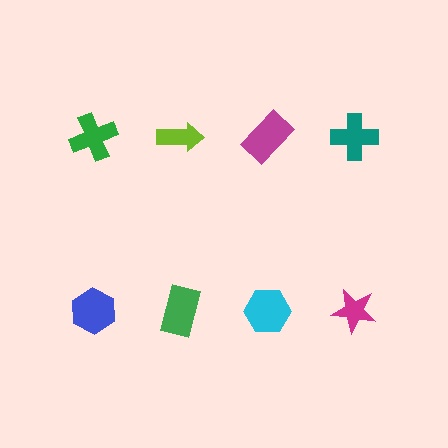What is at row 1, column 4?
A teal cross.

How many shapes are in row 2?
4 shapes.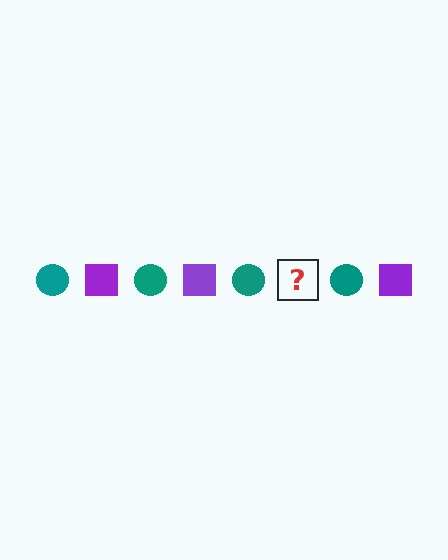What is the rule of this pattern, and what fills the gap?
The rule is that the pattern alternates between teal circle and purple square. The gap should be filled with a purple square.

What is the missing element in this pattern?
The missing element is a purple square.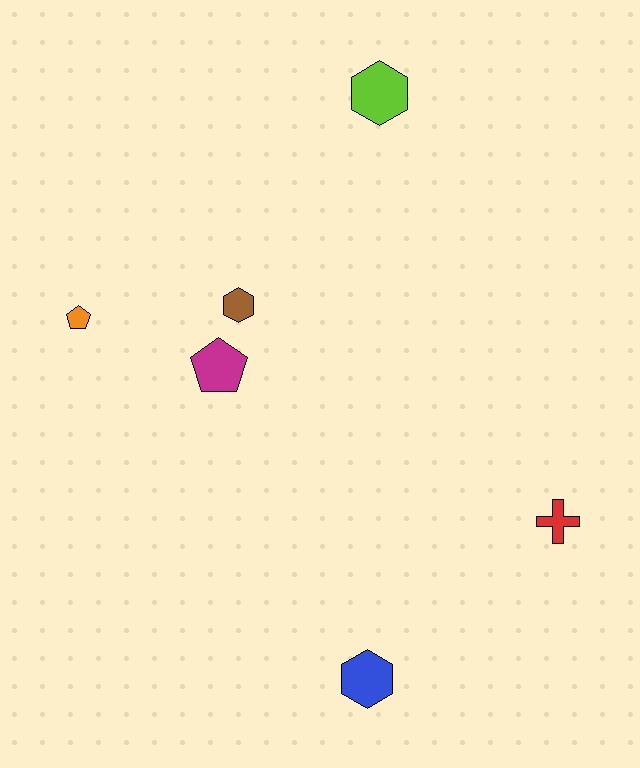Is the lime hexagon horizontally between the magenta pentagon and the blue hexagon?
No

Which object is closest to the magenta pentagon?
The brown hexagon is closest to the magenta pentagon.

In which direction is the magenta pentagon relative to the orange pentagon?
The magenta pentagon is to the right of the orange pentagon.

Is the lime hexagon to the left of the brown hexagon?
No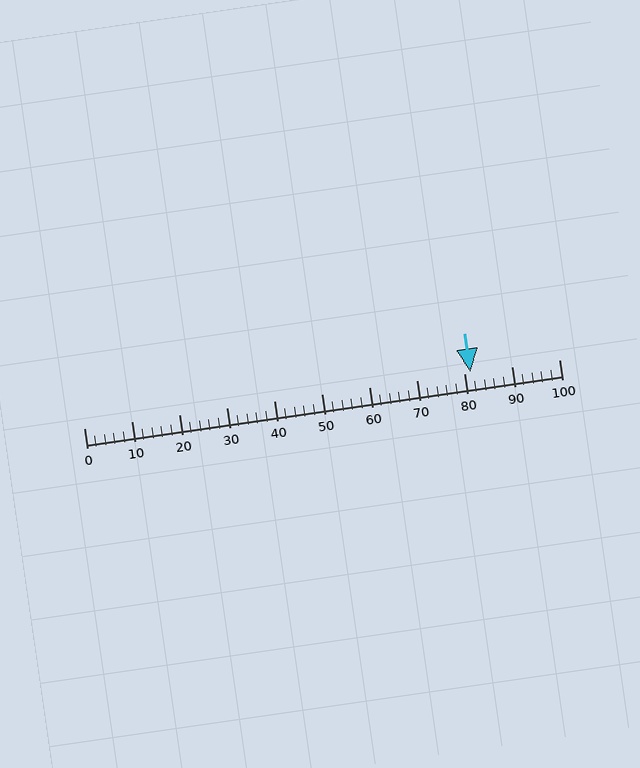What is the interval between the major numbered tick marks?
The major tick marks are spaced 10 units apart.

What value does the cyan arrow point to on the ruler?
The cyan arrow points to approximately 81.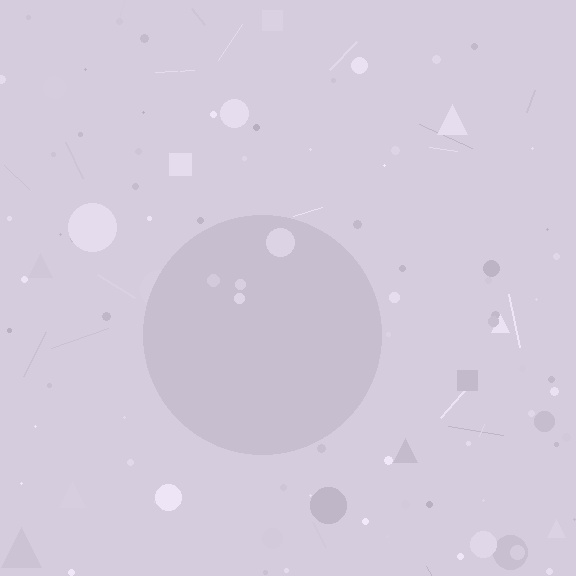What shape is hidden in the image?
A circle is hidden in the image.